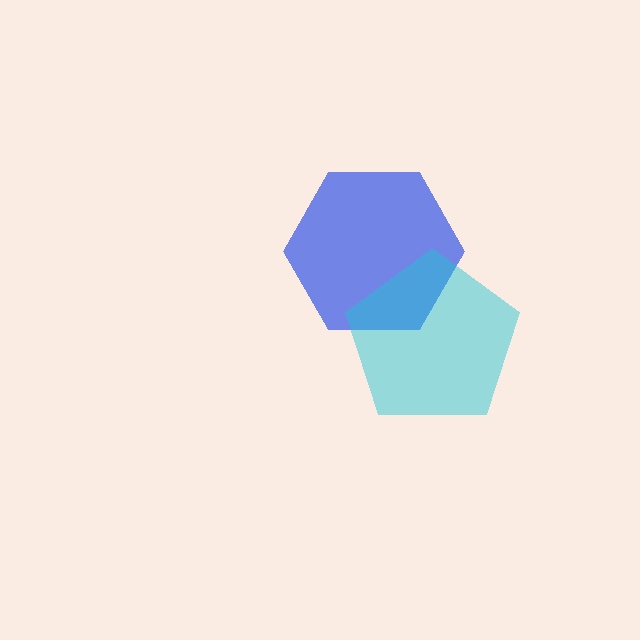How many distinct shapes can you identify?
There are 2 distinct shapes: a blue hexagon, a cyan pentagon.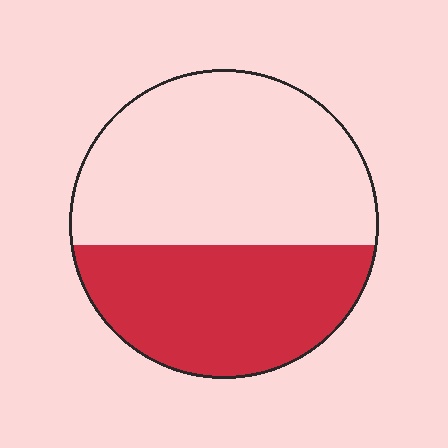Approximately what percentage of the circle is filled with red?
Approximately 40%.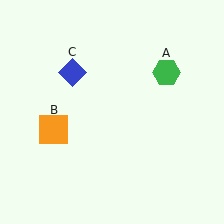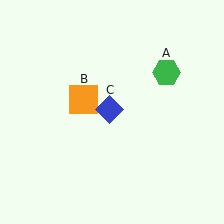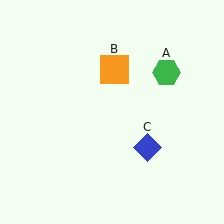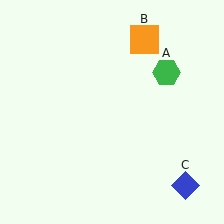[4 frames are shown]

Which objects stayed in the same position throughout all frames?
Green hexagon (object A) remained stationary.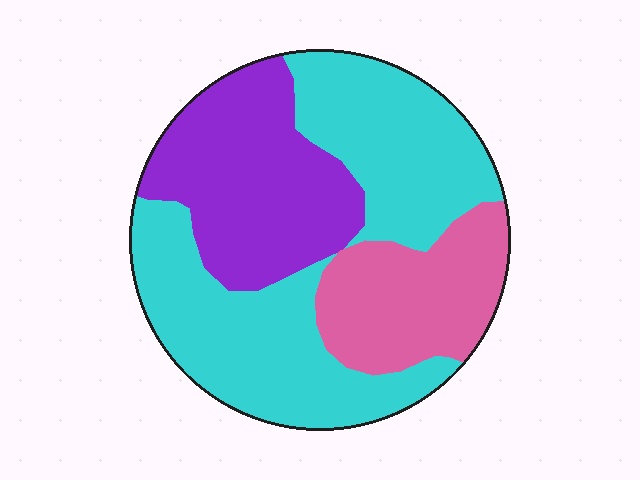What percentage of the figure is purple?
Purple covers about 30% of the figure.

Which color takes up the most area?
Cyan, at roughly 50%.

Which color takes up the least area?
Pink, at roughly 20%.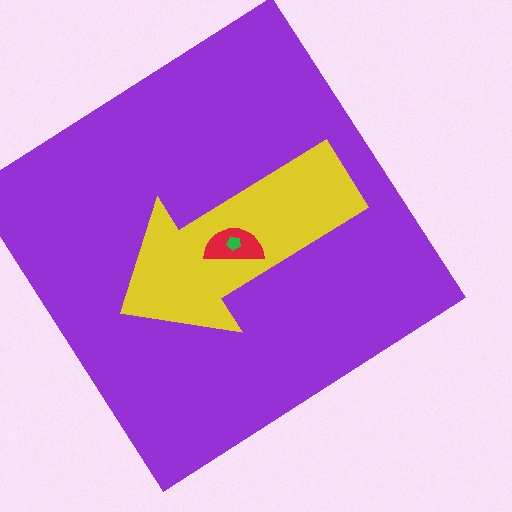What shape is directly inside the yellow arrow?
The red semicircle.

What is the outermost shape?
The purple diamond.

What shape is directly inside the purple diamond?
The yellow arrow.